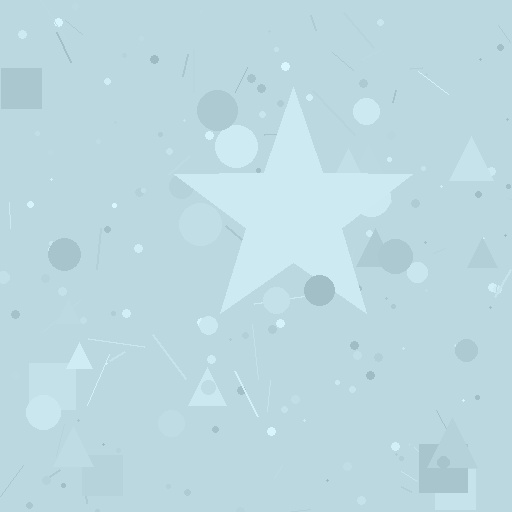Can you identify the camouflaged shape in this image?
The camouflaged shape is a star.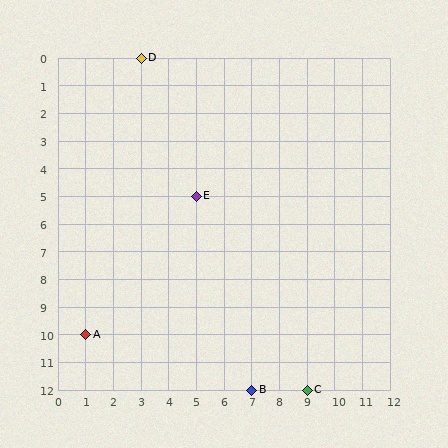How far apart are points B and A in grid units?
Points B and A are 6 columns and 2 rows apart (about 6.3 grid units diagonally).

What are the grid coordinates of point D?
Point D is at grid coordinates (3, 0).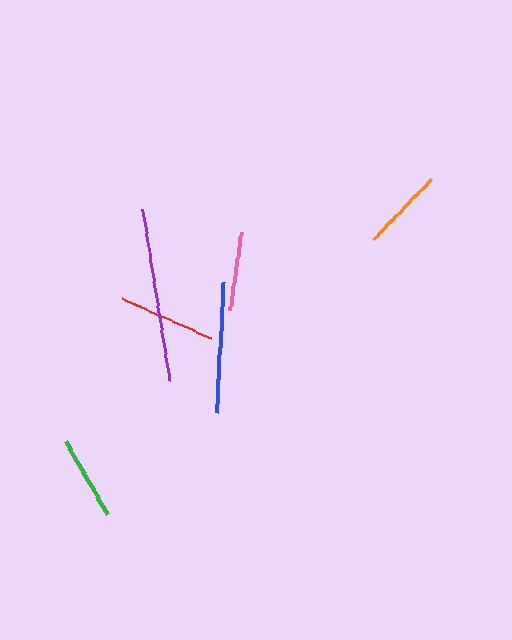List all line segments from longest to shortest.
From longest to shortest: purple, blue, red, green, orange, pink.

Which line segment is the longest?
The purple line is the longest at approximately 174 pixels.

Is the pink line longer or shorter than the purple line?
The purple line is longer than the pink line.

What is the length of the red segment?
The red segment is approximately 98 pixels long.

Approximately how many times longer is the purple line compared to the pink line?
The purple line is approximately 2.2 times the length of the pink line.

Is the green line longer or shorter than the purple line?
The purple line is longer than the green line.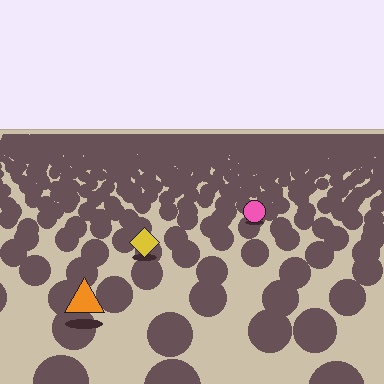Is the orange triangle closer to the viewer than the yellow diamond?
Yes. The orange triangle is closer — you can tell from the texture gradient: the ground texture is coarser near it.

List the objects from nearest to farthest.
From nearest to farthest: the orange triangle, the yellow diamond, the pink circle.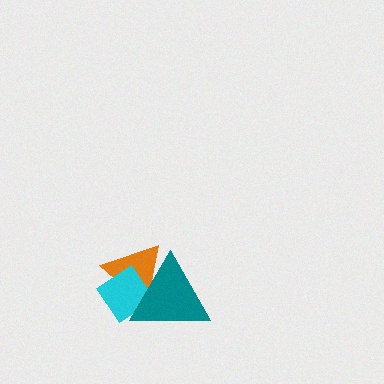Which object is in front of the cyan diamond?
The teal triangle is in front of the cyan diamond.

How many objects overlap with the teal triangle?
2 objects overlap with the teal triangle.